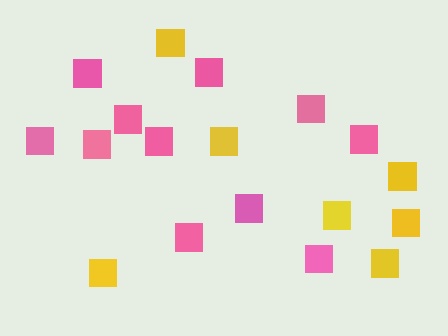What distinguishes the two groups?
There are 2 groups: one group of pink squares (11) and one group of yellow squares (7).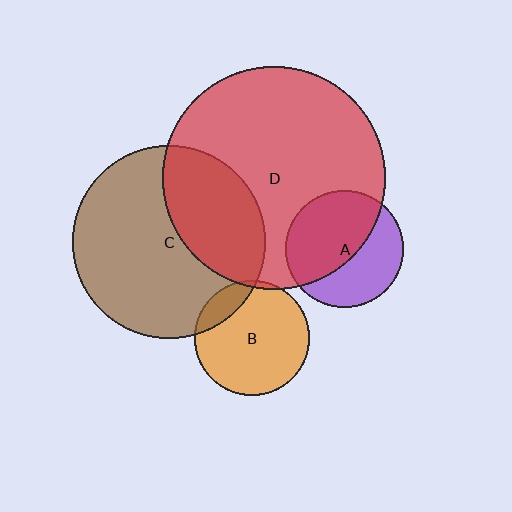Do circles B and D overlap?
Yes.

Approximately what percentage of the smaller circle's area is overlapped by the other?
Approximately 5%.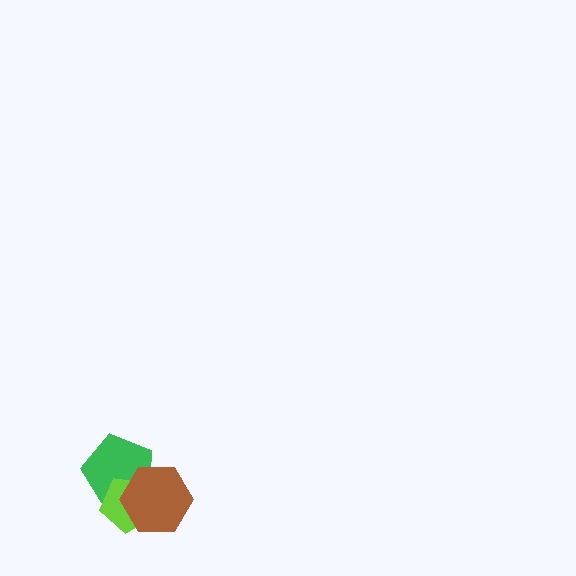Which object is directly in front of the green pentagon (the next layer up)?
The lime pentagon is directly in front of the green pentagon.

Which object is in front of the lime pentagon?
The brown hexagon is in front of the lime pentagon.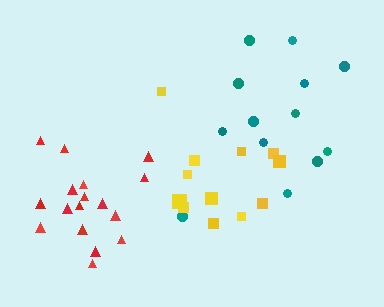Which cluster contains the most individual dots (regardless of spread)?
Red (17).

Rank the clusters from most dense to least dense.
red, yellow, teal.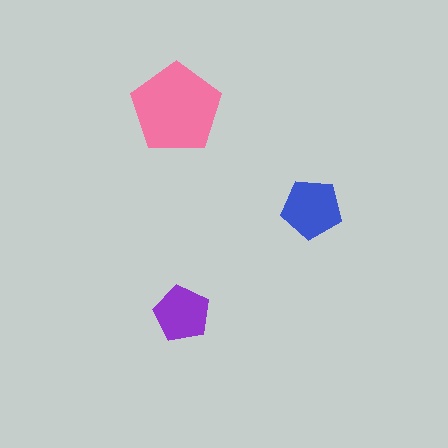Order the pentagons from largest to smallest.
the pink one, the blue one, the purple one.